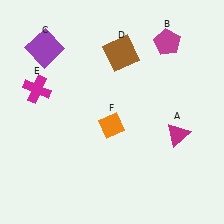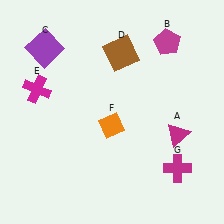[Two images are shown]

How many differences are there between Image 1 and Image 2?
There is 1 difference between the two images.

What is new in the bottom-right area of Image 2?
A magenta cross (G) was added in the bottom-right area of Image 2.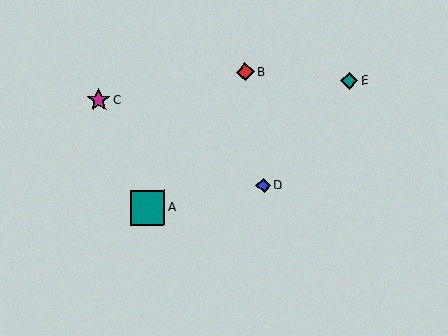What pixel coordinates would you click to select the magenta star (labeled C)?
Click at (99, 100) to select the magenta star C.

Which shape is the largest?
The teal square (labeled A) is the largest.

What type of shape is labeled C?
Shape C is a magenta star.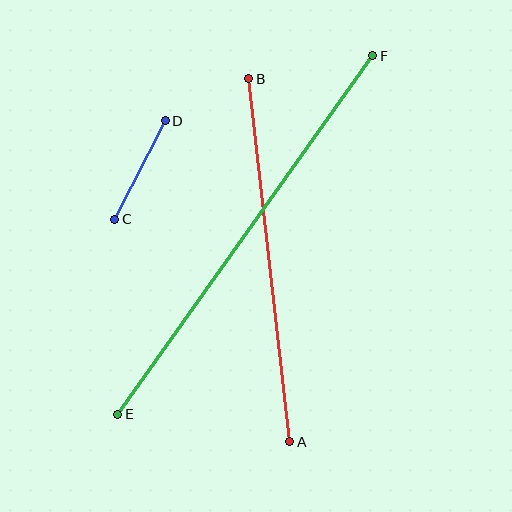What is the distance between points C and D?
The distance is approximately 111 pixels.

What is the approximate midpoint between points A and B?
The midpoint is at approximately (269, 260) pixels.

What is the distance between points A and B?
The distance is approximately 365 pixels.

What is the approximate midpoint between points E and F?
The midpoint is at approximately (245, 235) pixels.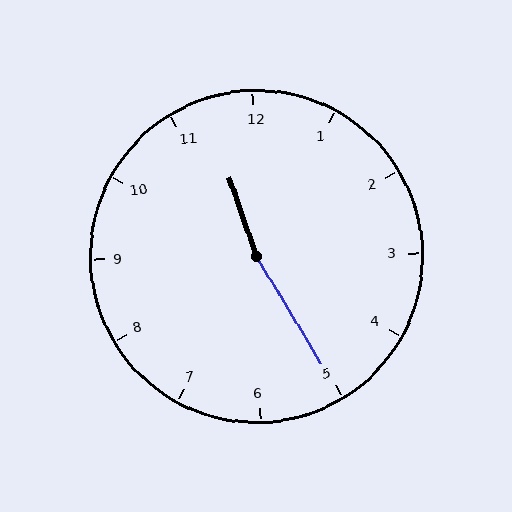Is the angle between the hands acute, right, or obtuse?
It is obtuse.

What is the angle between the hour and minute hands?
Approximately 168 degrees.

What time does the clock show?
11:25.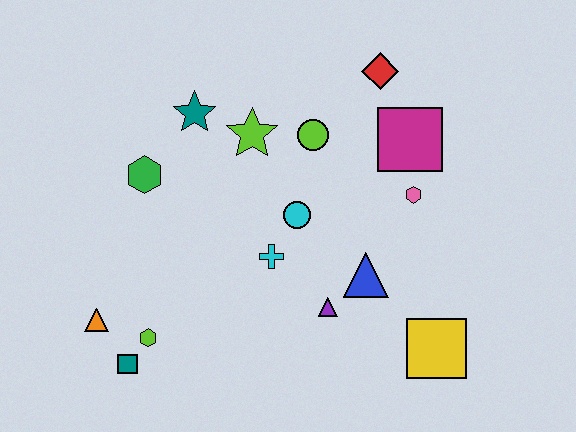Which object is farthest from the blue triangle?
The orange triangle is farthest from the blue triangle.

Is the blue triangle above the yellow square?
Yes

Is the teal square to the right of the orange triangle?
Yes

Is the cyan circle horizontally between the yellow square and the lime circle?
No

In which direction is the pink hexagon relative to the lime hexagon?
The pink hexagon is to the right of the lime hexagon.